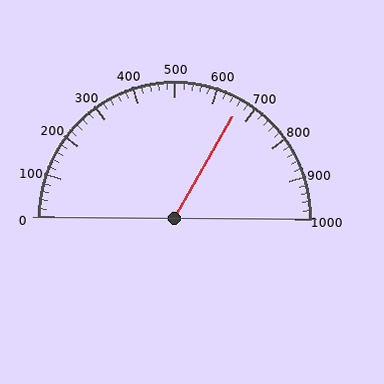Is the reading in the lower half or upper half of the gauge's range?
The reading is in the upper half of the range (0 to 1000).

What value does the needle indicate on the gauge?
The needle indicates approximately 660.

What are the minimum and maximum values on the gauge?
The gauge ranges from 0 to 1000.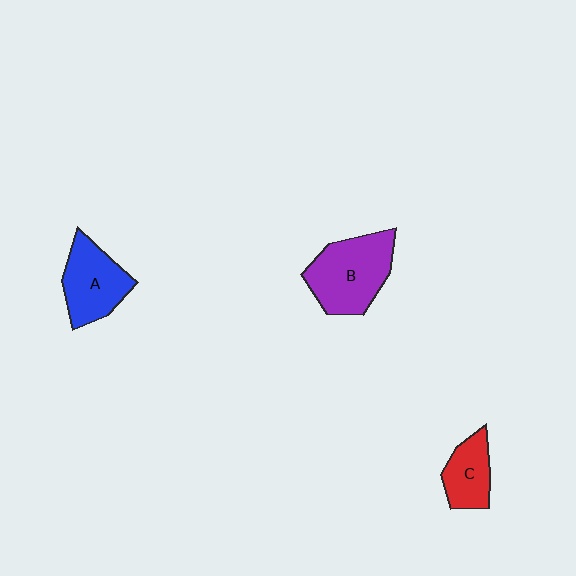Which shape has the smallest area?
Shape C (red).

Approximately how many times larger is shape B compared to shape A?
Approximately 1.3 times.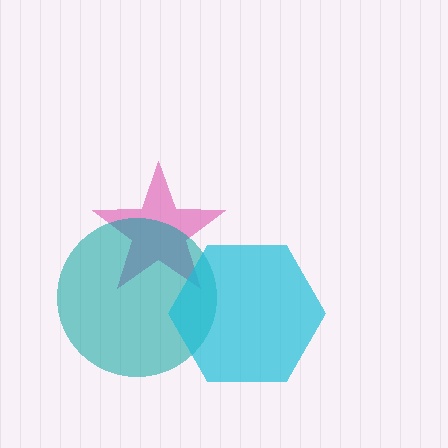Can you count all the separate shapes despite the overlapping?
Yes, there are 3 separate shapes.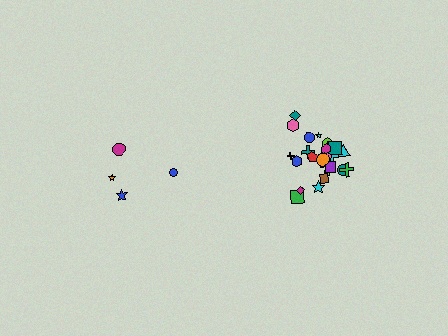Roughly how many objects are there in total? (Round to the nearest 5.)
Roughly 30 objects in total.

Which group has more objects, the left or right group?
The right group.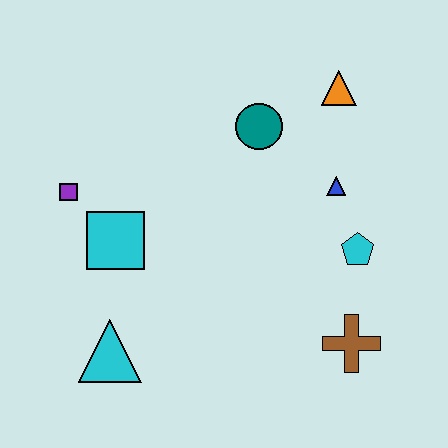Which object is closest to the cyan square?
The purple square is closest to the cyan square.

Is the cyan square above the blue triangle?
No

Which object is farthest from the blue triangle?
The cyan triangle is farthest from the blue triangle.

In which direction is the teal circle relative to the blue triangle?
The teal circle is to the left of the blue triangle.